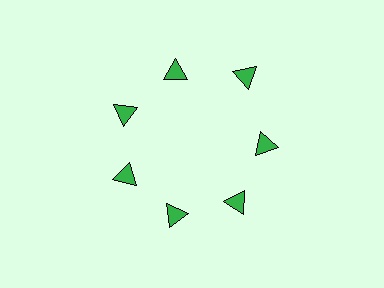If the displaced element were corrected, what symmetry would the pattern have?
It would have 7-fold rotational symmetry — the pattern would map onto itself every 51 degrees.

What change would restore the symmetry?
The symmetry would be restored by moving it inward, back onto the ring so that all 7 triangles sit at equal angles and equal distance from the center.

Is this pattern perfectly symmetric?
No. The 7 green triangles are arranged in a ring, but one element near the 1 o'clock position is pushed outward from the center, breaking the 7-fold rotational symmetry.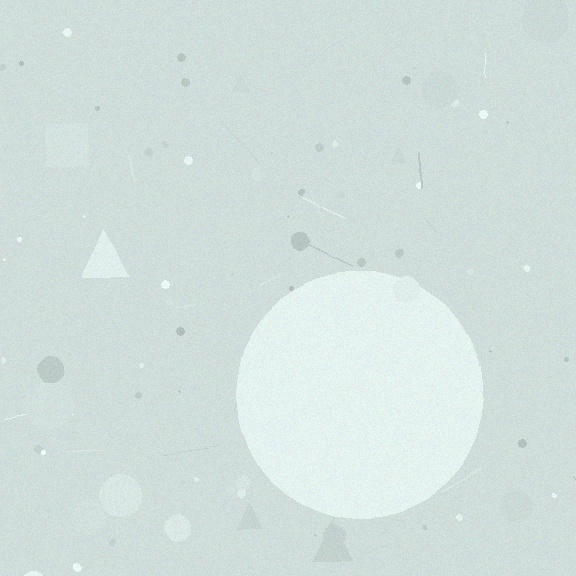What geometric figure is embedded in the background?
A circle is embedded in the background.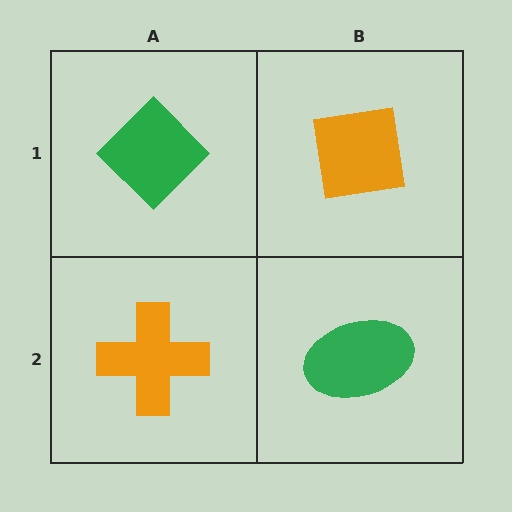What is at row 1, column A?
A green diamond.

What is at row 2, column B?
A green ellipse.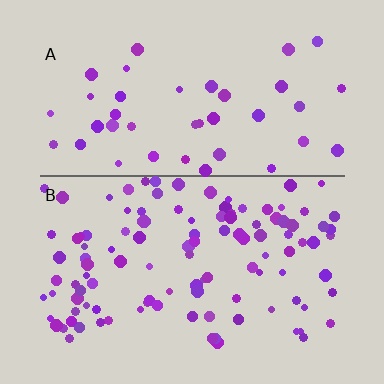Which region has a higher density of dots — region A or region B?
B (the bottom).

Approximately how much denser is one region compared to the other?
Approximately 2.8× — region B over region A.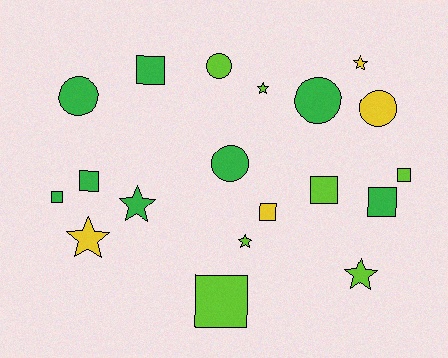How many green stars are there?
There is 1 green star.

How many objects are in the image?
There are 19 objects.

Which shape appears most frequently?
Square, with 8 objects.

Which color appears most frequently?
Green, with 8 objects.